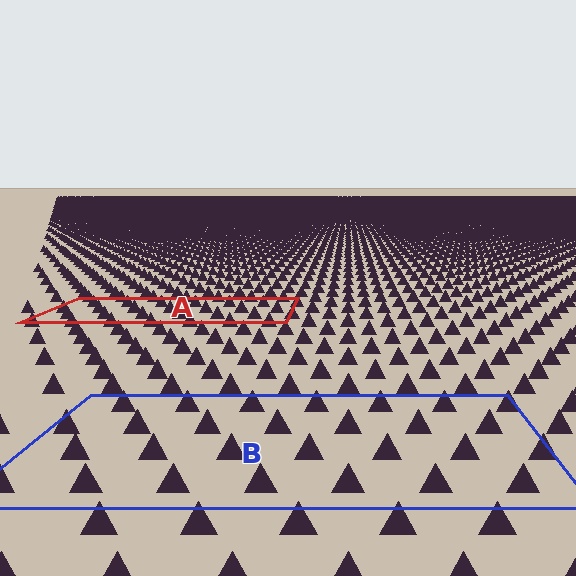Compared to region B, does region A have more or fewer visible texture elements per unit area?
Region A has more texture elements per unit area — they are packed more densely because it is farther away.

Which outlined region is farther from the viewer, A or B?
Region A is farther from the viewer — the texture elements inside it appear smaller and more densely packed.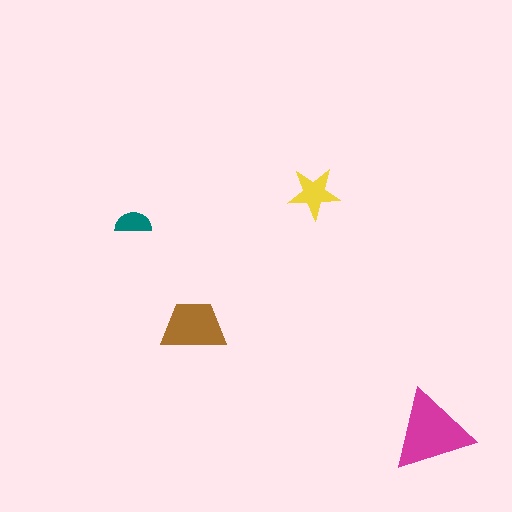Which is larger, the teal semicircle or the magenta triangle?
The magenta triangle.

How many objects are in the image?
There are 4 objects in the image.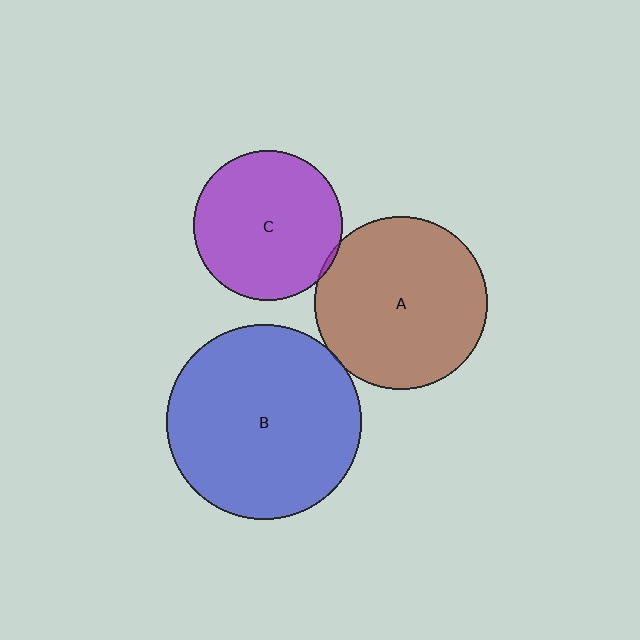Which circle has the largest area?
Circle B (blue).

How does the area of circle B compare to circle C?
Approximately 1.7 times.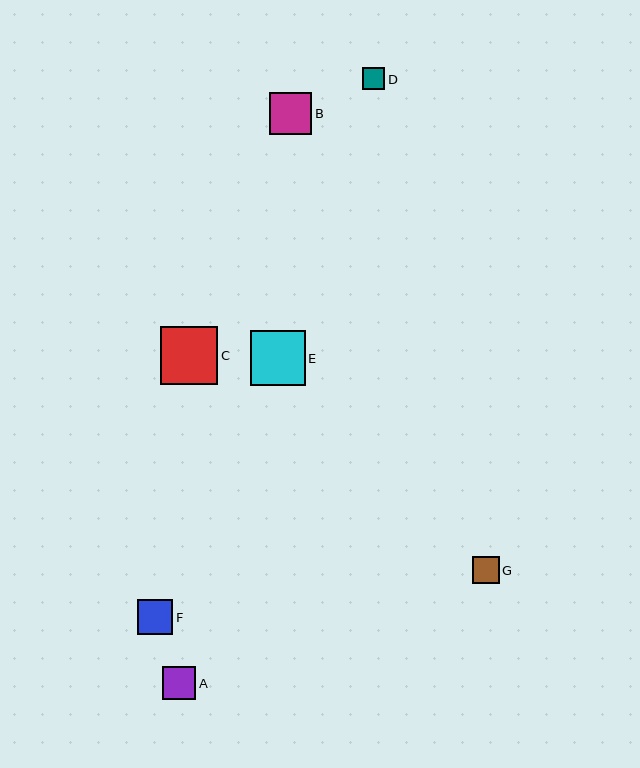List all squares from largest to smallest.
From largest to smallest: C, E, B, F, A, G, D.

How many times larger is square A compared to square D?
Square A is approximately 1.5 times the size of square D.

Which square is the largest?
Square C is the largest with a size of approximately 58 pixels.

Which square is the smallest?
Square D is the smallest with a size of approximately 22 pixels.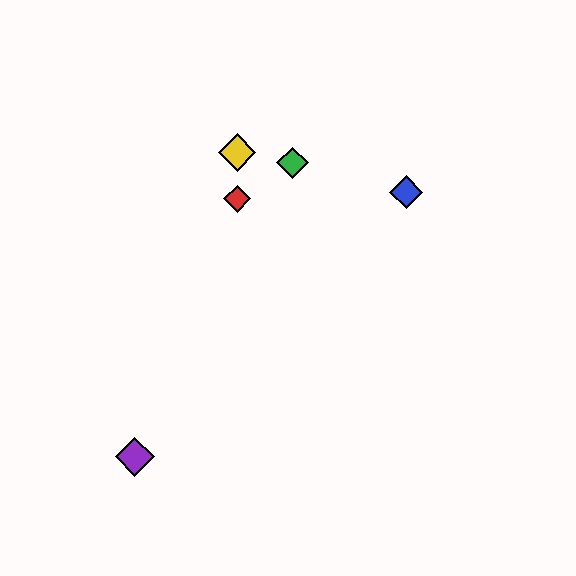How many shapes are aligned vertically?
2 shapes (the red diamond, the yellow diamond) are aligned vertically.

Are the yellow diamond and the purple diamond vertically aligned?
No, the yellow diamond is at x≈237 and the purple diamond is at x≈135.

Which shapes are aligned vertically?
The red diamond, the yellow diamond are aligned vertically.